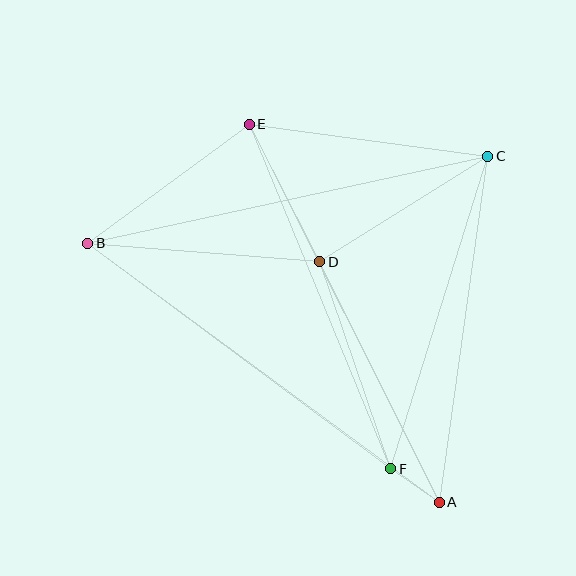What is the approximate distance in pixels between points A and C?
The distance between A and C is approximately 350 pixels.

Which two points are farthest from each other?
Points A and B are farthest from each other.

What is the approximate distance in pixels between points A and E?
The distance between A and E is approximately 423 pixels.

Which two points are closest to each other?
Points A and F are closest to each other.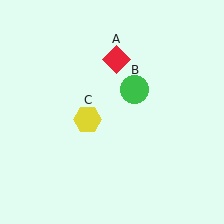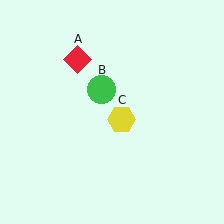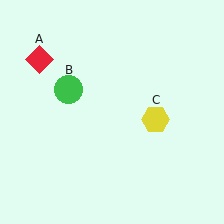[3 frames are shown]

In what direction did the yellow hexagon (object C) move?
The yellow hexagon (object C) moved right.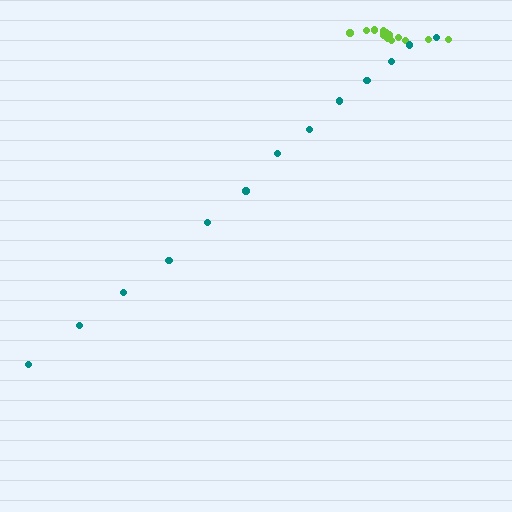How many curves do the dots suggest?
There are 2 distinct paths.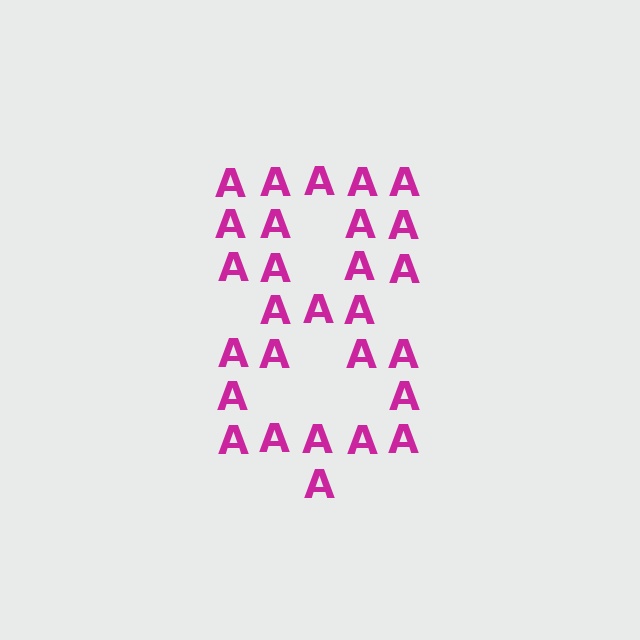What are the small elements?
The small elements are letter A's.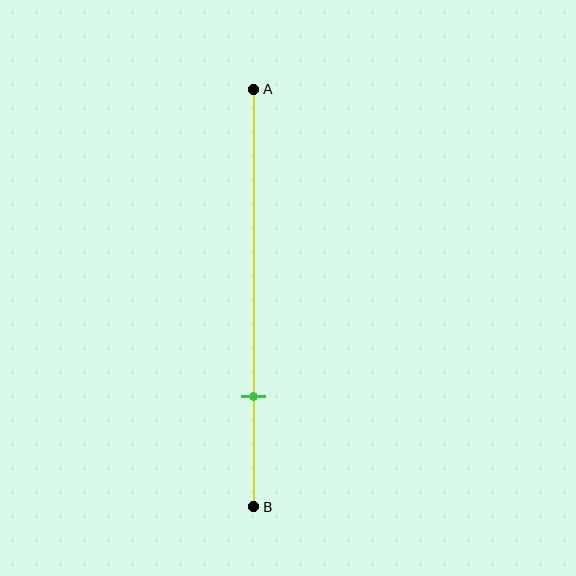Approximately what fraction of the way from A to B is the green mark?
The green mark is approximately 75% of the way from A to B.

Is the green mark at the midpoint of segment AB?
No, the mark is at about 75% from A, not at the 50% midpoint.